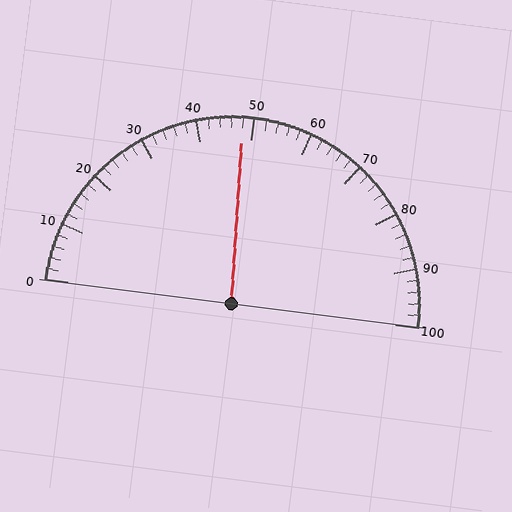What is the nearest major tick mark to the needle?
The nearest major tick mark is 50.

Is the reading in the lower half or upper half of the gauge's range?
The reading is in the lower half of the range (0 to 100).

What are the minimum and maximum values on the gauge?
The gauge ranges from 0 to 100.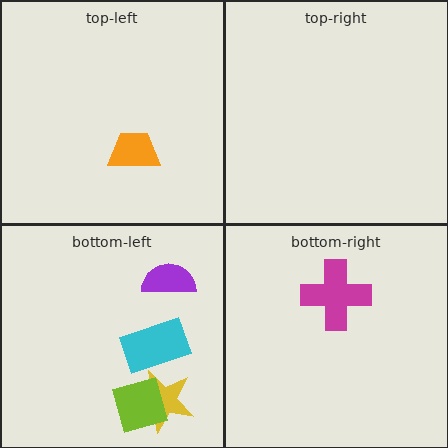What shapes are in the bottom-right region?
The magenta cross.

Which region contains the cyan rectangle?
The bottom-left region.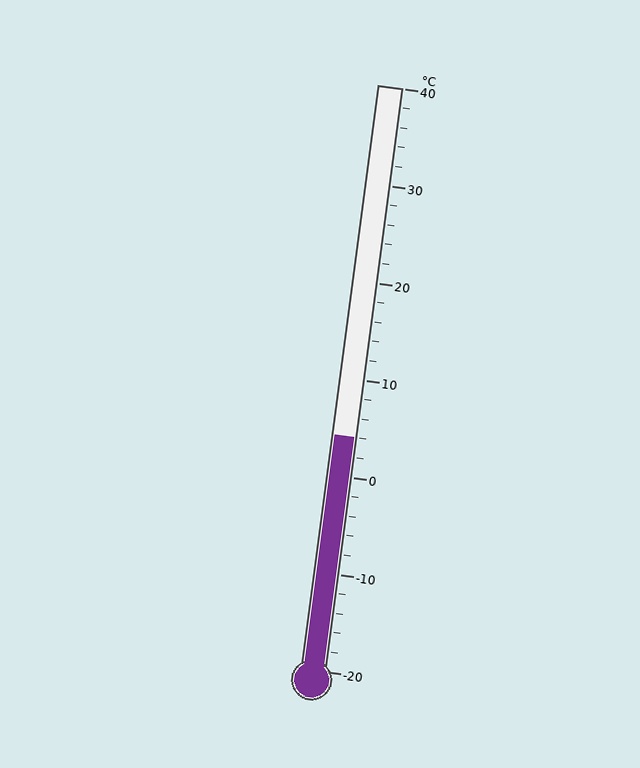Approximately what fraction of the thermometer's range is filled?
The thermometer is filled to approximately 40% of its range.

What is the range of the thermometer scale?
The thermometer scale ranges from -20°C to 40°C.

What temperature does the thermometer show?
The thermometer shows approximately 4°C.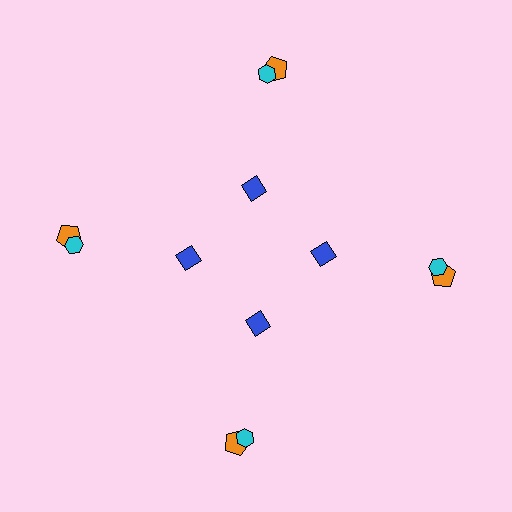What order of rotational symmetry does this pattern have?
This pattern has 4-fold rotational symmetry.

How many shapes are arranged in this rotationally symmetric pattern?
There are 12 shapes, arranged in 4 groups of 3.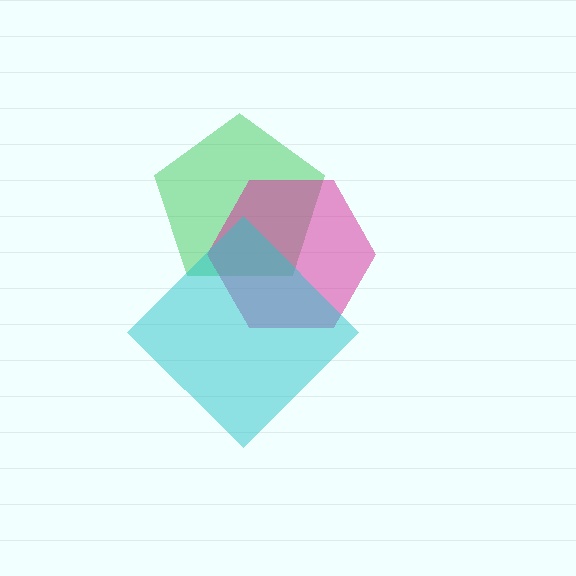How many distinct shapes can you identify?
There are 3 distinct shapes: a green pentagon, a magenta hexagon, a cyan diamond.